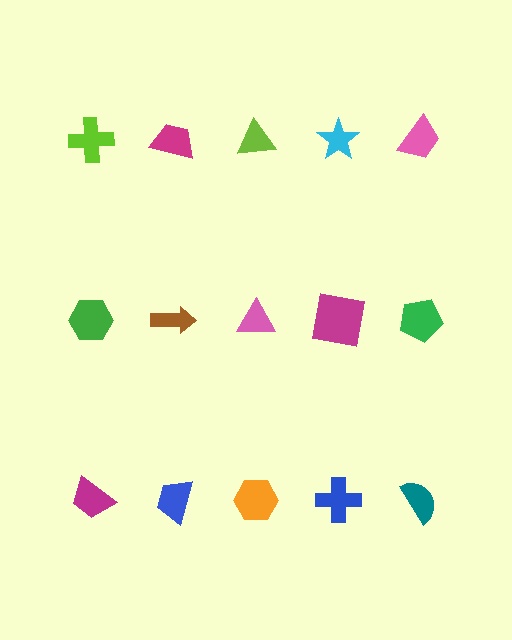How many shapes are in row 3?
5 shapes.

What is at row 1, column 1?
A lime cross.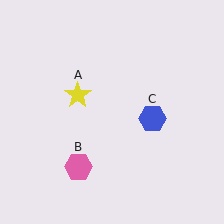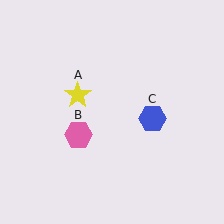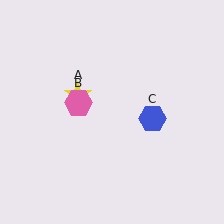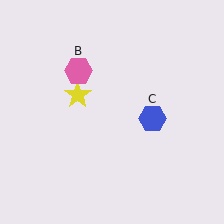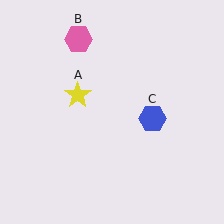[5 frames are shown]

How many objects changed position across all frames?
1 object changed position: pink hexagon (object B).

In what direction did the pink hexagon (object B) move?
The pink hexagon (object B) moved up.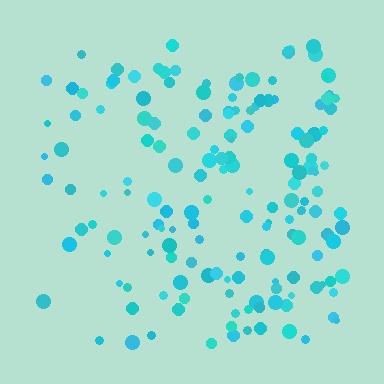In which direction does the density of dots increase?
From left to right, with the right side densest.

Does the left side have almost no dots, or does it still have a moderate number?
Still a moderate number, just noticeably fewer than the right.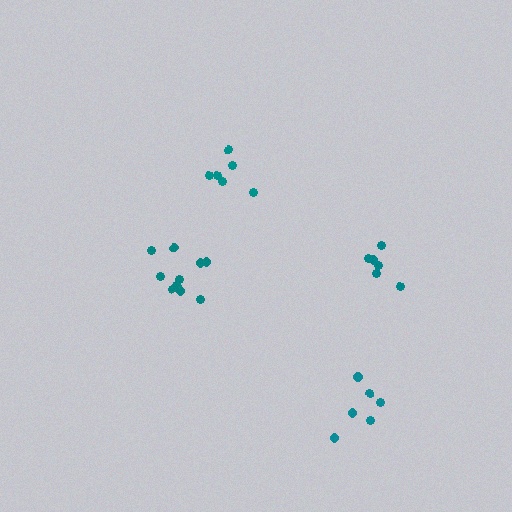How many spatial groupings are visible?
There are 4 spatial groupings.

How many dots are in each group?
Group 1: 6 dots, Group 2: 6 dots, Group 3: 10 dots, Group 4: 6 dots (28 total).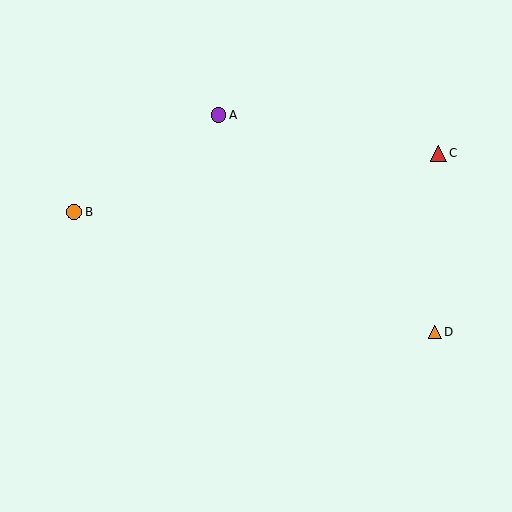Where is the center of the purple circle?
The center of the purple circle is at (219, 115).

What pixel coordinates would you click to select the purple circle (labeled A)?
Click at (219, 115) to select the purple circle A.